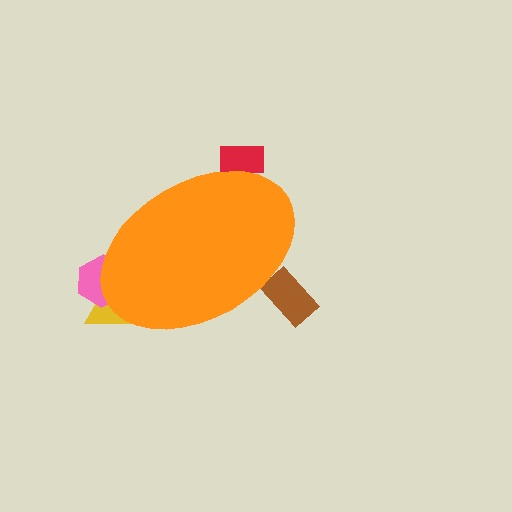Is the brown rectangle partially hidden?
Yes, the brown rectangle is partially hidden behind the orange ellipse.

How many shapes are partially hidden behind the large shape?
4 shapes are partially hidden.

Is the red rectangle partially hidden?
Yes, the red rectangle is partially hidden behind the orange ellipse.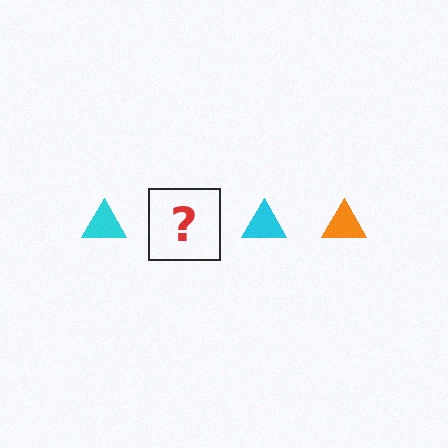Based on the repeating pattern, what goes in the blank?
The blank should be an orange triangle.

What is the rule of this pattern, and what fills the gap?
The rule is that the pattern cycles through cyan, orange triangles. The gap should be filled with an orange triangle.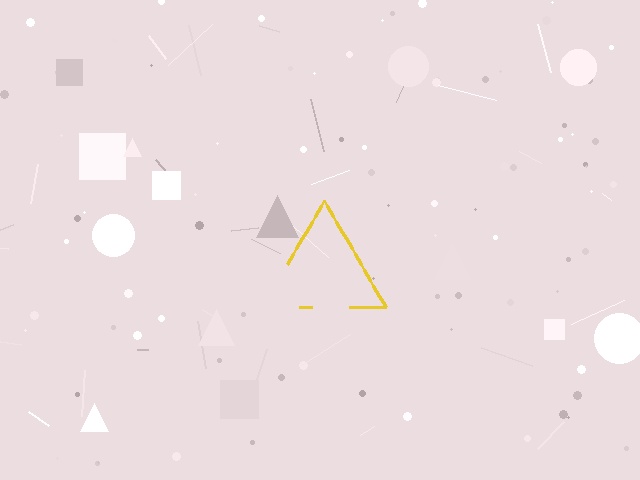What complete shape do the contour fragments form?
The contour fragments form a triangle.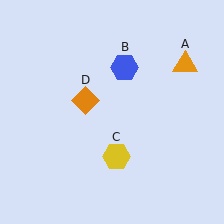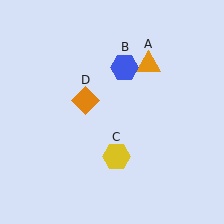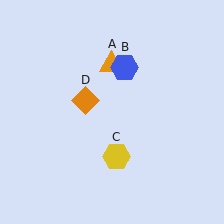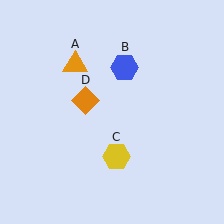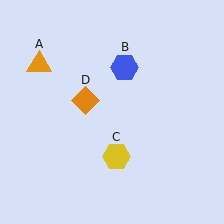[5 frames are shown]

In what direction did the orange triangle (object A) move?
The orange triangle (object A) moved left.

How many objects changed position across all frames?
1 object changed position: orange triangle (object A).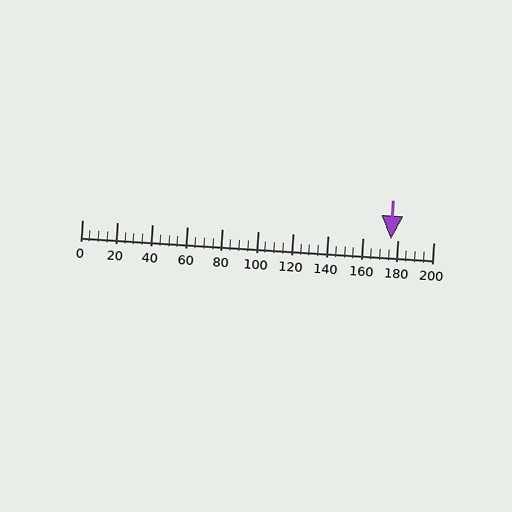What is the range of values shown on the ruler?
The ruler shows values from 0 to 200.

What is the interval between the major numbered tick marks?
The major tick marks are spaced 20 units apart.